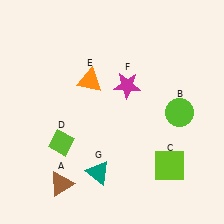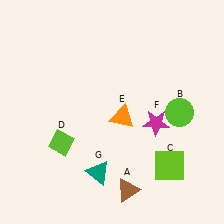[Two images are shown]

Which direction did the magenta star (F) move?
The magenta star (F) moved down.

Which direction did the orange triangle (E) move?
The orange triangle (E) moved down.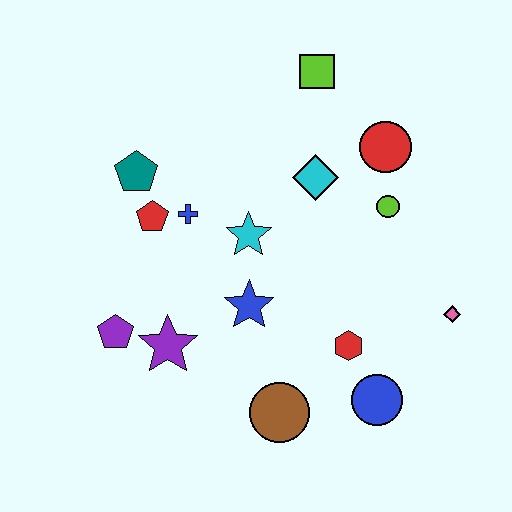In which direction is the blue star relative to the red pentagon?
The blue star is to the right of the red pentagon.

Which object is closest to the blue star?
The cyan star is closest to the blue star.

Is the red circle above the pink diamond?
Yes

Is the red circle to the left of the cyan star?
No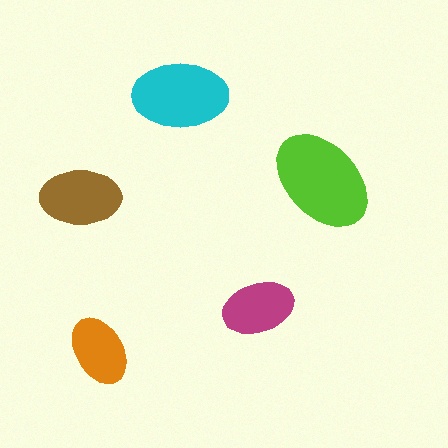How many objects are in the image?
There are 5 objects in the image.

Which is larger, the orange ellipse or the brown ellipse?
The brown one.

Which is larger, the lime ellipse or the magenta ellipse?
The lime one.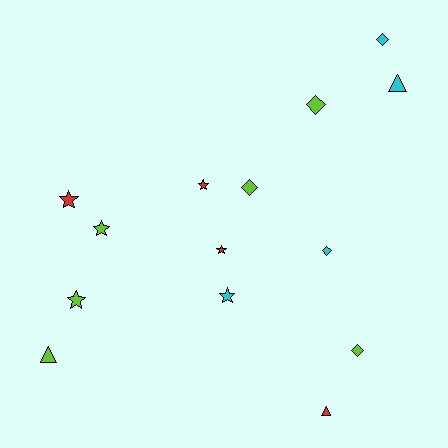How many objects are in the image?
There are 14 objects.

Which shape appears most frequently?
Star, with 6 objects.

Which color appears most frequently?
Lime, with 6 objects.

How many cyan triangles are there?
There is 1 cyan triangle.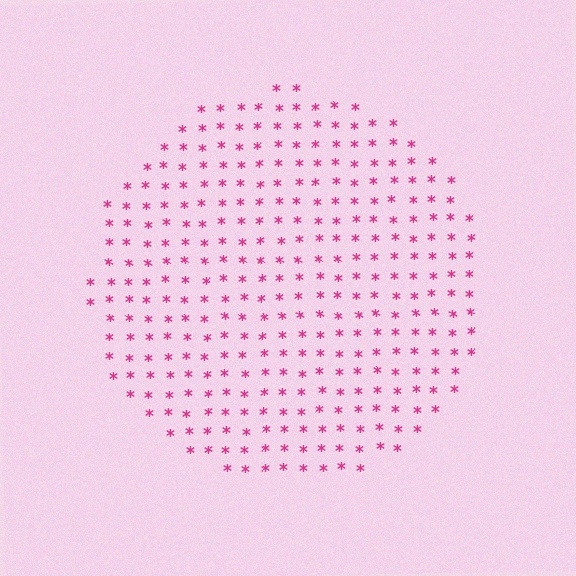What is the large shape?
The large shape is a circle.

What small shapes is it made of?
It is made of small asterisks.